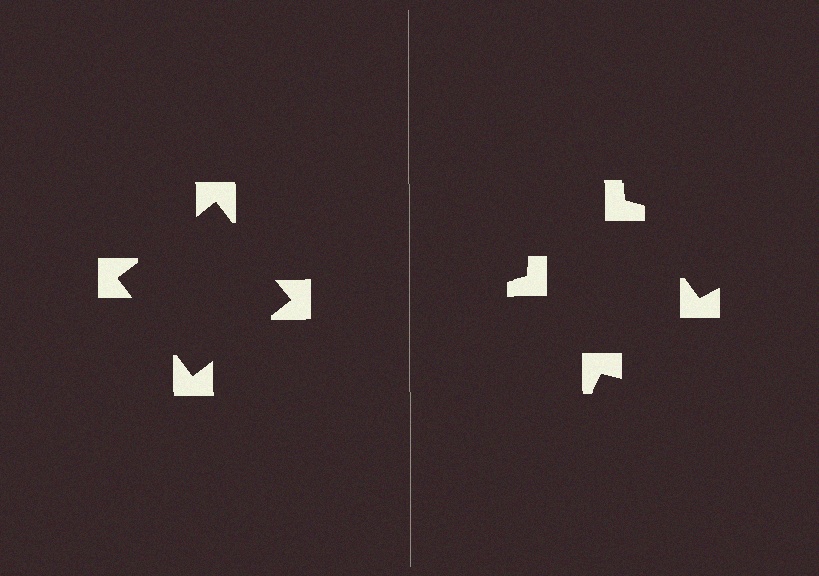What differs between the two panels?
The notched squares are positioned identically on both sides; only the wedge orientations differ. On the left they align to a square; on the right they are misaligned.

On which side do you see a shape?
An illusory square appears on the left side. On the right side the wedge cuts are rotated, so no coherent shape forms.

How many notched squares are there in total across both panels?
8 — 4 on each side.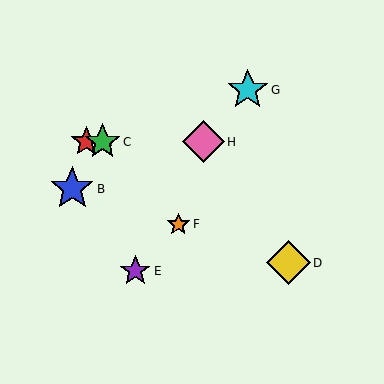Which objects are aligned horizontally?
Objects A, C, H are aligned horizontally.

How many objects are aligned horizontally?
3 objects (A, C, H) are aligned horizontally.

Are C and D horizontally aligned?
No, C is at y≈142 and D is at y≈263.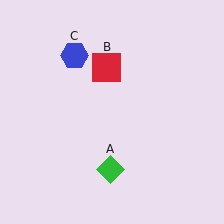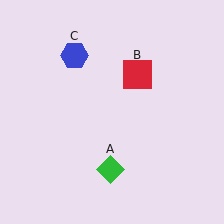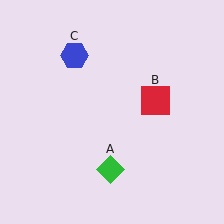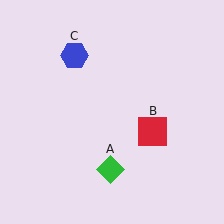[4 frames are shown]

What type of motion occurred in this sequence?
The red square (object B) rotated clockwise around the center of the scene.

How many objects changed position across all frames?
1 object changed position: red square (object B).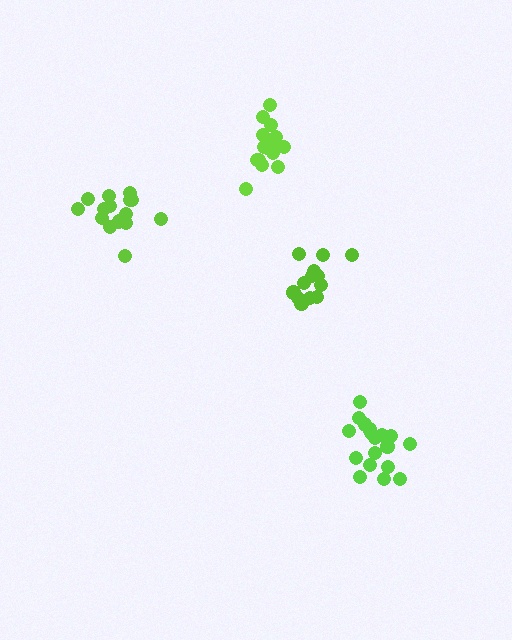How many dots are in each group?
Group 1: 16 dots, Group 2: 13 dots, Group 3: 15 dots, Group 4: 18 dots (62 total).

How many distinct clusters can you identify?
There are 4 distinct clusters.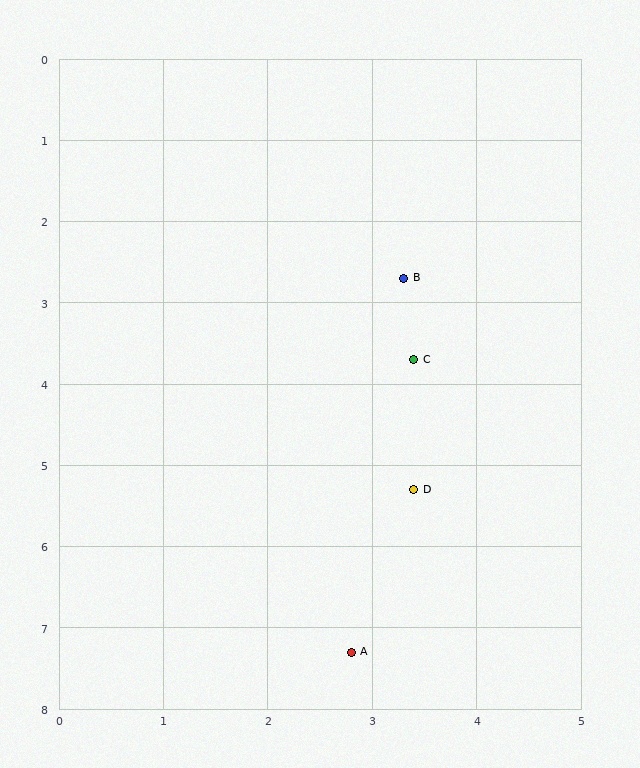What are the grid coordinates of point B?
Point B is at approximately (3.3, 2.7).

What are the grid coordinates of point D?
Point D is at approximately (3.4, 5.3).